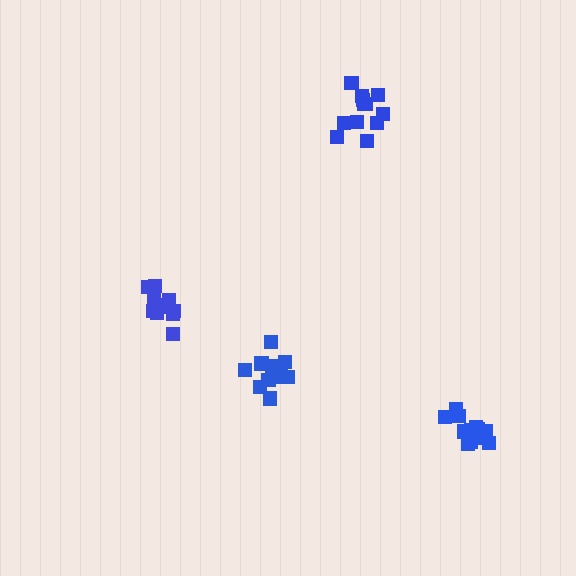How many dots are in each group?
Group 1: 12 dots, Group 2: 13 dots, Group 3: 12 dots, Group 4: 14 dots (51 total).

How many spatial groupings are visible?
There are 4 spatial groupings.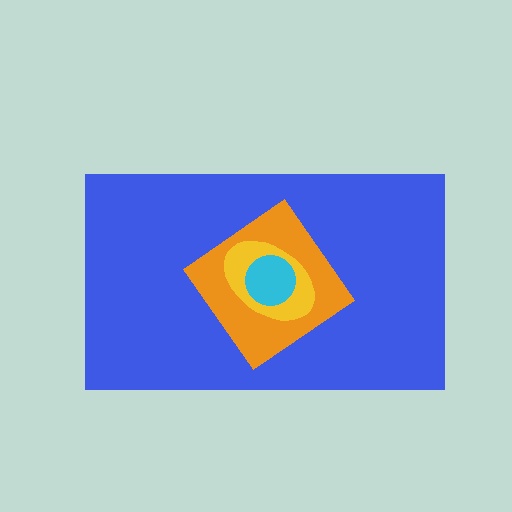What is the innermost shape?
The cyan circle.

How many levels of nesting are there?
4.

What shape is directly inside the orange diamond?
The yellow ellipse.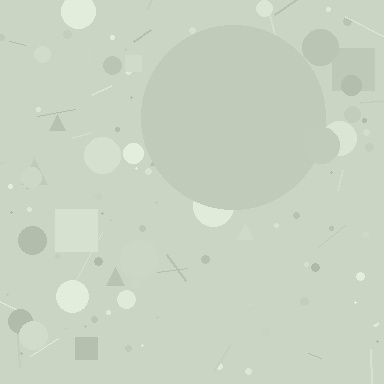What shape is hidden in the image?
A circle is hidden in the image.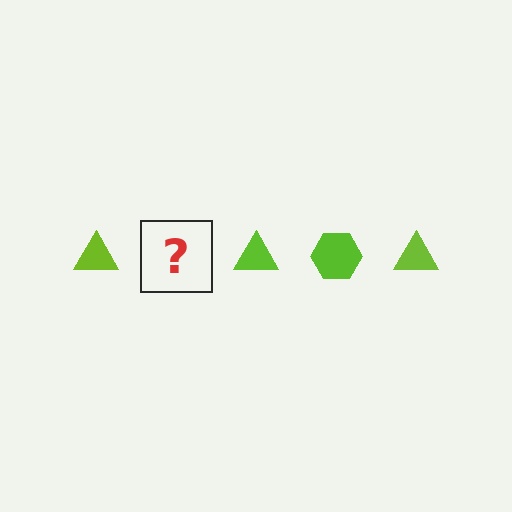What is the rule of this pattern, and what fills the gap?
The rule is that the pattern cycles through triangle, hexagon shapes in lime. The gap should be filled with a lime hexagon.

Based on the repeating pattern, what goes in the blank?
The blank should be a lime hexagon.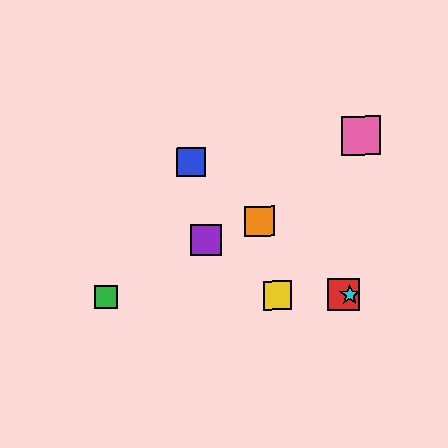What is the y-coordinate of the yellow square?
The yellow square is at y≈295.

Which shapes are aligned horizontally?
The red square, the green square, the yellow square, the cyan star are aligned horizontally.